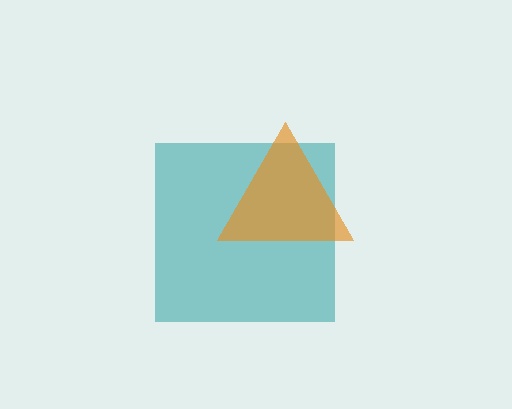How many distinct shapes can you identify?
There are 2 distinct shapes: a teal square, an orange triangle.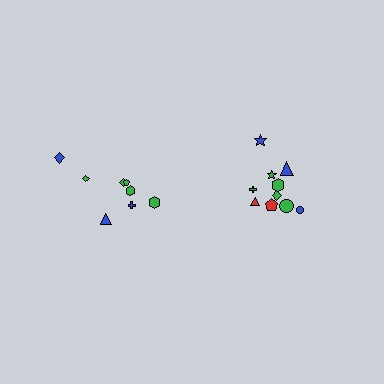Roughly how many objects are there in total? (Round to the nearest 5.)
Roughly 20 objects in total.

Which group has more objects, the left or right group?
The right group.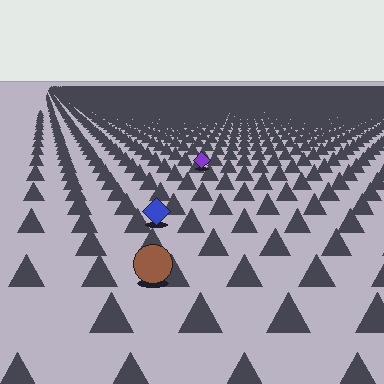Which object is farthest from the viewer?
The purple diamond is farthest from the viewer. It appears smaller and the ground texture around it is denser.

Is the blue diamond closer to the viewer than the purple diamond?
Yes. The blue diamond is closer — you can tell from the texture gradient: the ground texture is coarser near it.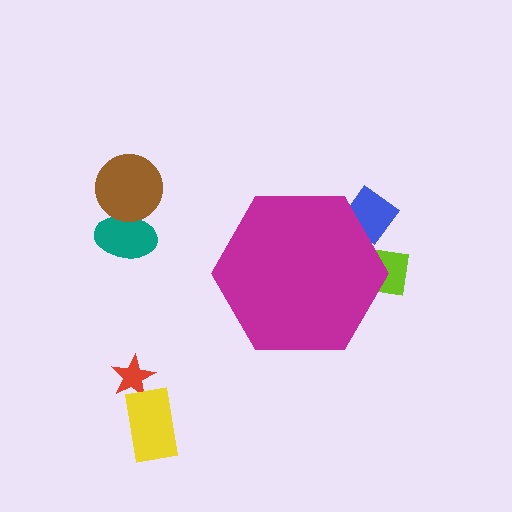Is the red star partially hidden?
No, the red star is fully visible.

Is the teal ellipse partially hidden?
No, the teal ellipse is fully visible.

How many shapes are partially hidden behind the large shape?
2 shapes are partially hidden.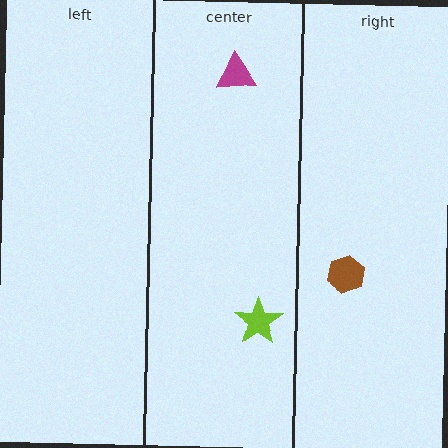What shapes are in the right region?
The brown hexagon.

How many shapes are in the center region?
2.